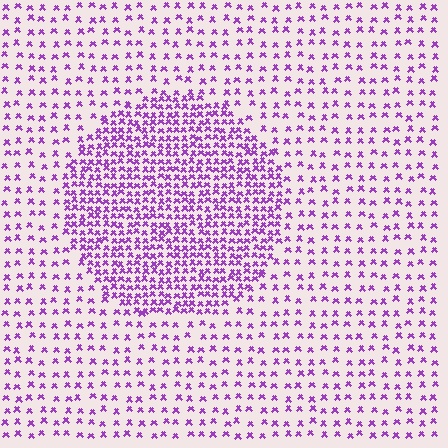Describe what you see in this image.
The image contains small purple elements arranged at two different densities. A circle-shaped region is visible where the elements are more densely packed than the surrounding area.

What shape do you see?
I see a circle.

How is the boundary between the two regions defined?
The boundary is defined by a change in element density (approximately 2.4x ratio). All elements are the same color, size, and shape.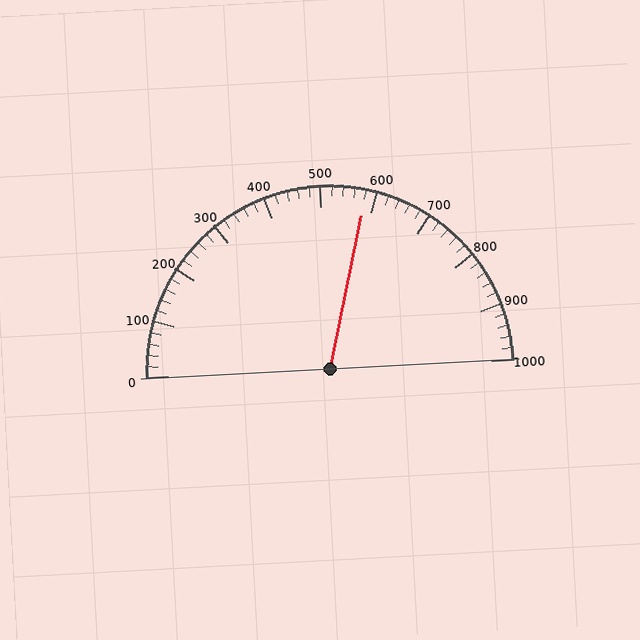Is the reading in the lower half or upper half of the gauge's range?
The reading is in the upper half of the range (0 to 1000).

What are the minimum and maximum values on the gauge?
The gauge ranges from 0 to 1000.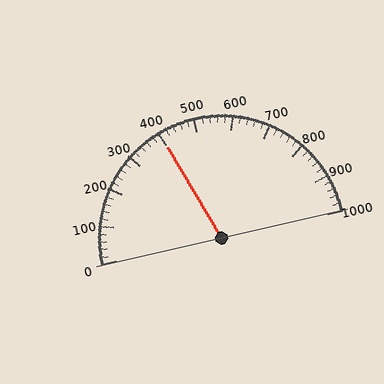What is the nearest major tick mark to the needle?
The nearest major tick mark is 400.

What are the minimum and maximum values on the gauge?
The gauge ranges from 0 to 1000.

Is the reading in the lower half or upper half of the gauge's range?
The reading is in the lower half of the range (0 to 1000).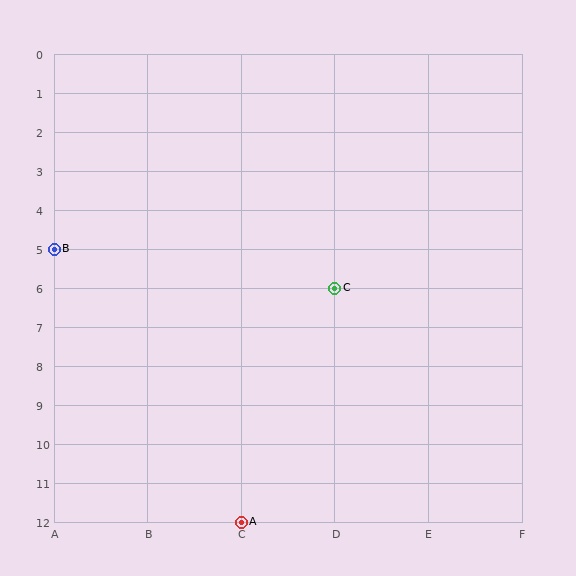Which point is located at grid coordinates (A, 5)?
Point B is at (A, 5).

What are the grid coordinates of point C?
Point C is at grid coordinates (D, 6).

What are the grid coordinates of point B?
Point B is at grid coordinates (A, 5).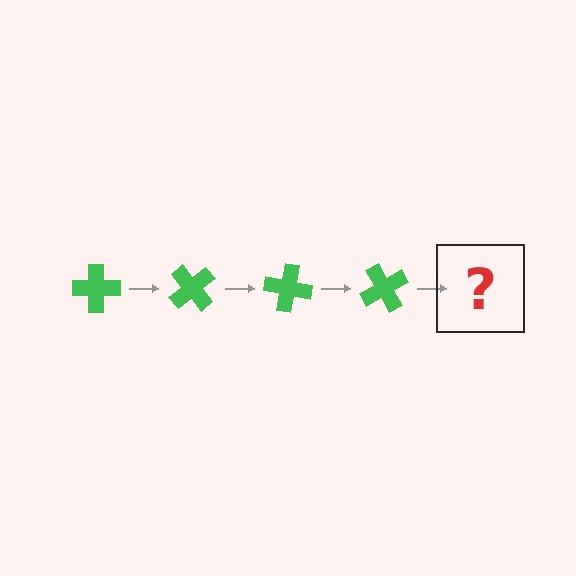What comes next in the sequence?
The next element should be a green cross rotated 200 degrees.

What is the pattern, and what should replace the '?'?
The pattern is that the cross rotates 50 degrees each step. The '?' should be a green cross rotated 200 degrees.